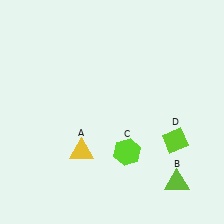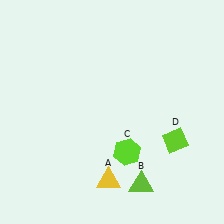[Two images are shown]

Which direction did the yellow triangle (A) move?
The yellow triangle (A) moved down.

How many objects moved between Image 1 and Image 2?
2 objects moved between the two images.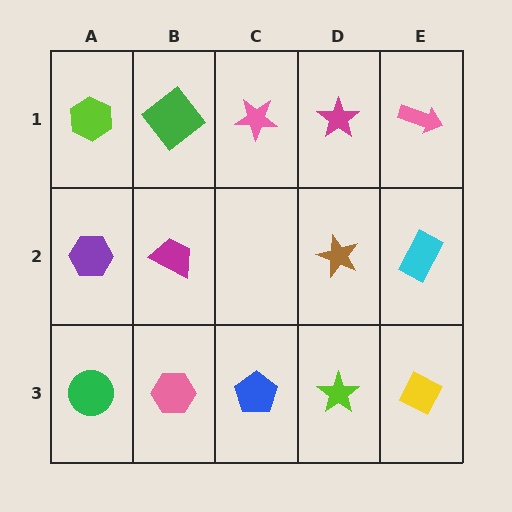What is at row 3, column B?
A pink hexagon.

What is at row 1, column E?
A pink arrow.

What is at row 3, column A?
A green circle.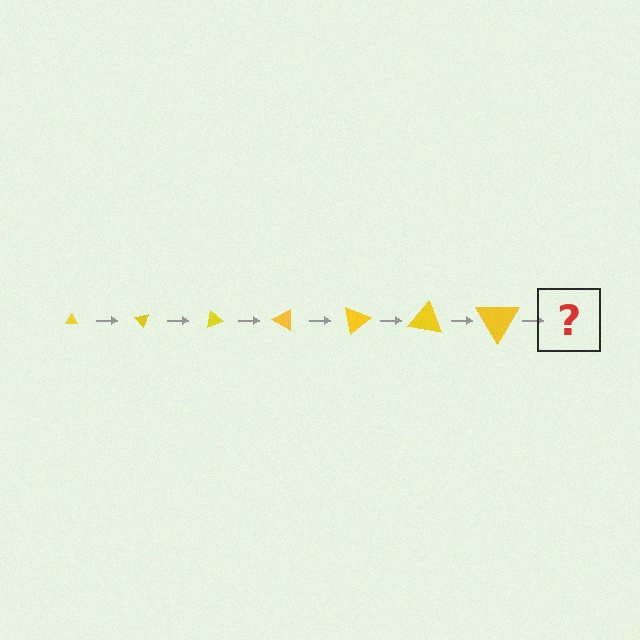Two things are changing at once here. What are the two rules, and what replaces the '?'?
The two rules are that the triangle grows larger each step and it rotates 50 degrees each step. The '?' should be a triangle, larger than the previous one and rotated 350 degrees from the start.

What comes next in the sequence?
The next element should be a triangle, larger than the previous one and rotated 350 degrees from the start.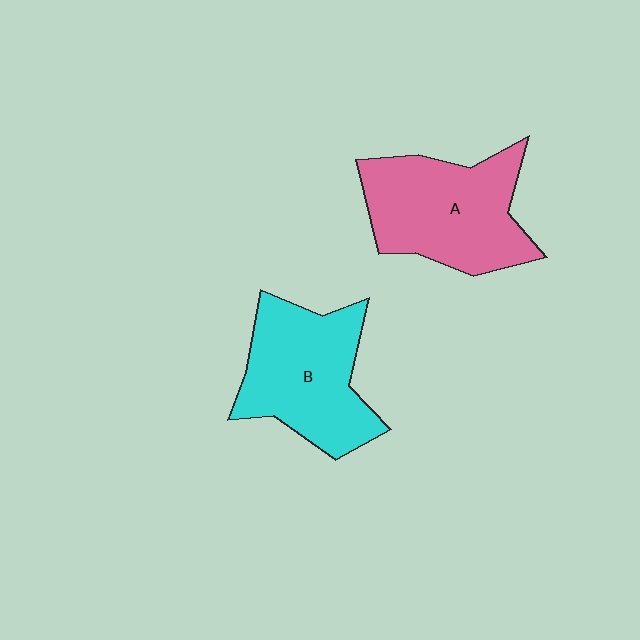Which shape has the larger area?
Shape A (pink).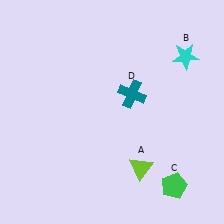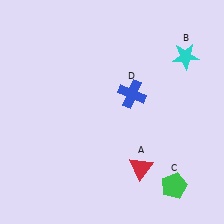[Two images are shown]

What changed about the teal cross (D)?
In Image 1, D is teal. In Image 2, it changed to blue.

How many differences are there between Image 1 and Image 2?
There are 2 differences between the two images.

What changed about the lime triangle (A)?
In Image 1, A is lime. In Image 2, it changed to red.